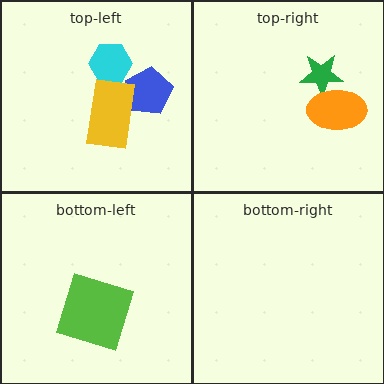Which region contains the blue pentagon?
The top-left region.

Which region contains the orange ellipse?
The top-right region.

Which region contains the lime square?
The bottom-left region.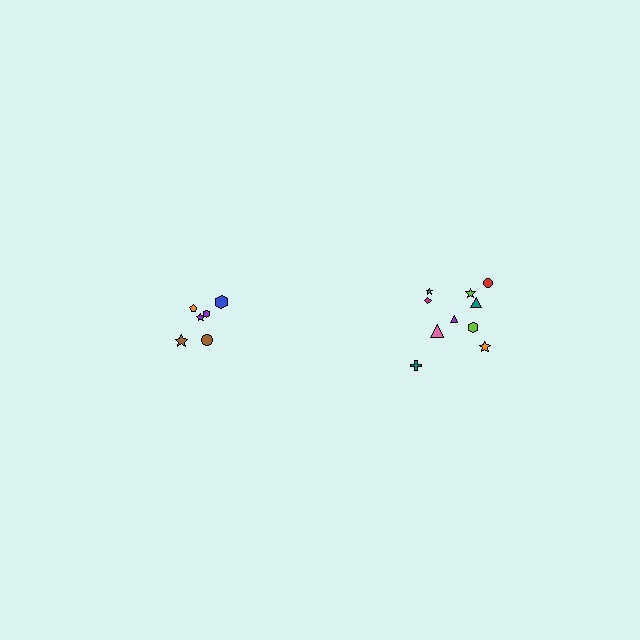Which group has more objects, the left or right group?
The right group.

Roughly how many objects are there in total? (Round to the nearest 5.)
Roughly 15 objects in total.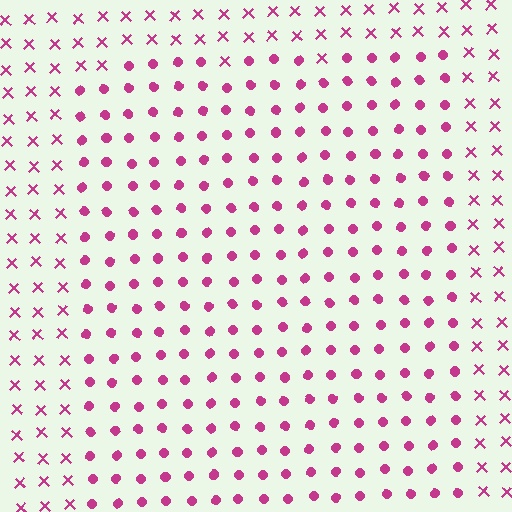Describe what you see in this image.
The image is filled with small magenta elements arranged in a uniform grid. A rectangle-shaped region contains circles, while the surrounding area contains X marks. The boundary is defined purely by the change in element shape.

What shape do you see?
I see a rectangle.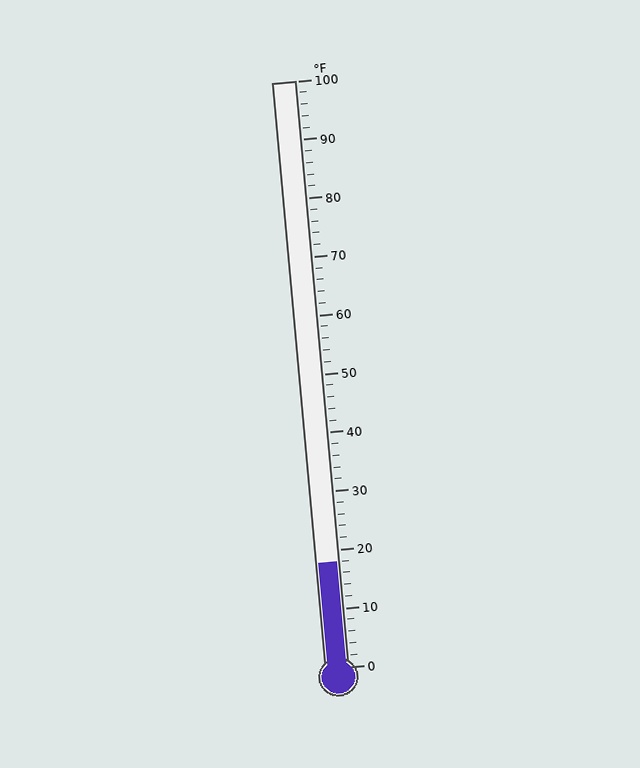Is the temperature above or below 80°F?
The temperature is below 80°F.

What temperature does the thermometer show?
The thermometer shows approximately 18°F.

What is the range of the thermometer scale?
The thermometer scale ranges from 0°F to 100°F.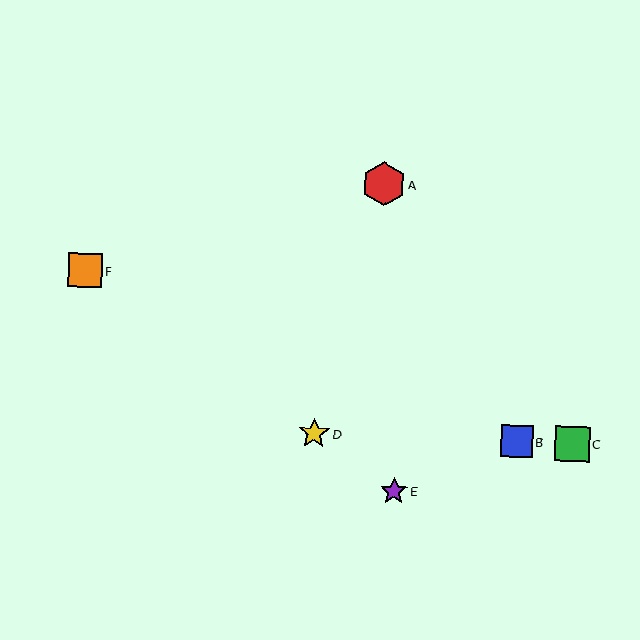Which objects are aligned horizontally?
Objects B, C, D are aligned horizontally.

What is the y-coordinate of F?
Object F is at y≈271.